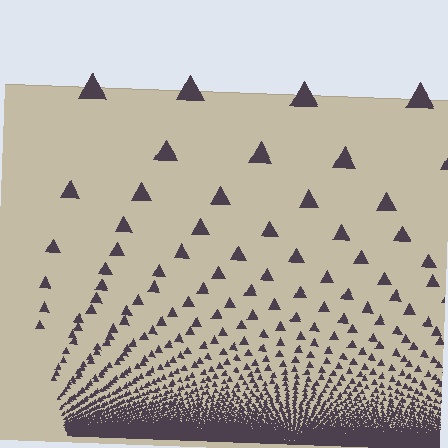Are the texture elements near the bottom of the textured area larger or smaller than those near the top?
Smaller. The gradient is inverted — elements near the bottom are smaller and denser.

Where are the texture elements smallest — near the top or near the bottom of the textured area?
Near the bottom.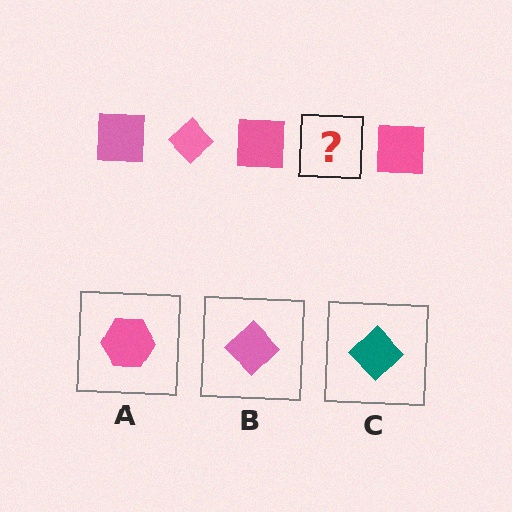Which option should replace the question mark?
Option B.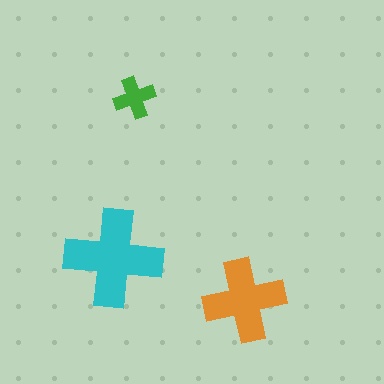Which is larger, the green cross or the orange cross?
The orange one.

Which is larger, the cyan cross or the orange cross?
The cyan one.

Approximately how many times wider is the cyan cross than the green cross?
About 2.5 times wider.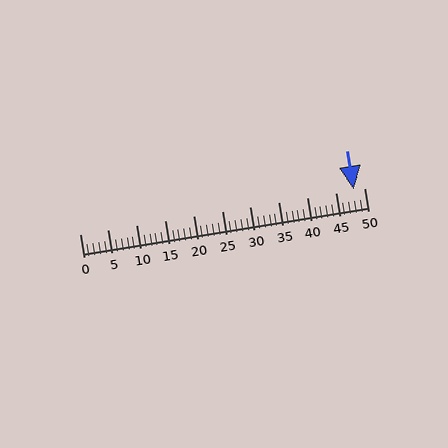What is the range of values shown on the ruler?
The ruler shows values from 0 to 50.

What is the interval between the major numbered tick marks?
The major tick marks are spaced 5 units apart.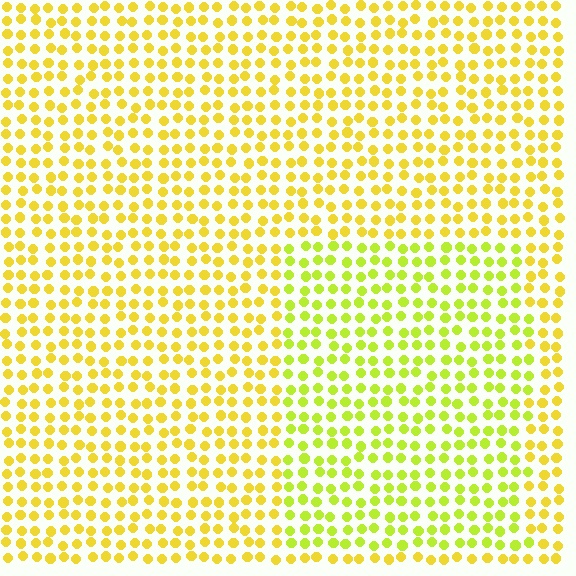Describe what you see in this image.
The image is filled with small yellow elements in a uniform arrangement. A rectangle-shaped region is visible where the elements are tinted to a slightly different hue, forming a subtle color boundary.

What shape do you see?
I see a rectangle.